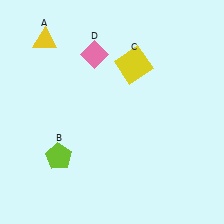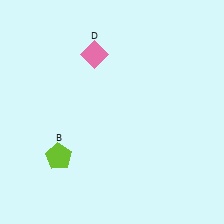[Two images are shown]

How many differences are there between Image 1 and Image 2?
There are 2 differences between the two images.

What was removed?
The yellow square (C), the yellow triangle (A) were removed in Image 2.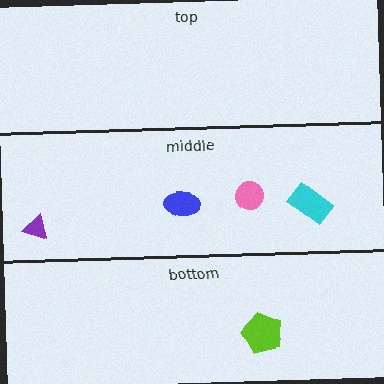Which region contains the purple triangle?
The middle region.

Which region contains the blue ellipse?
The middle region.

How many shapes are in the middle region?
4.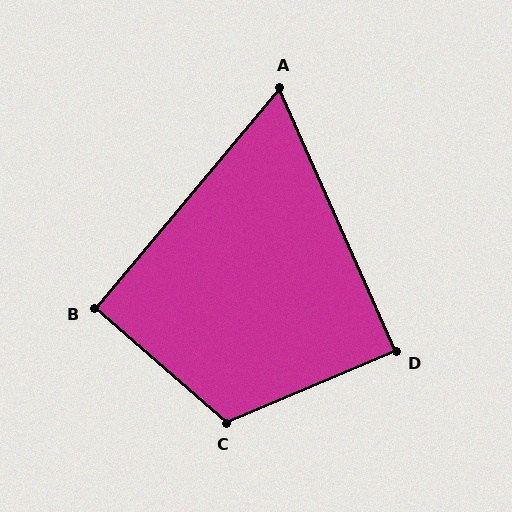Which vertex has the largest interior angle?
C, at approximately 116 degrees.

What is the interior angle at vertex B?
Approximately 91 degrees (approximately right).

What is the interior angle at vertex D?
Approximately 89 degrees (approximately right).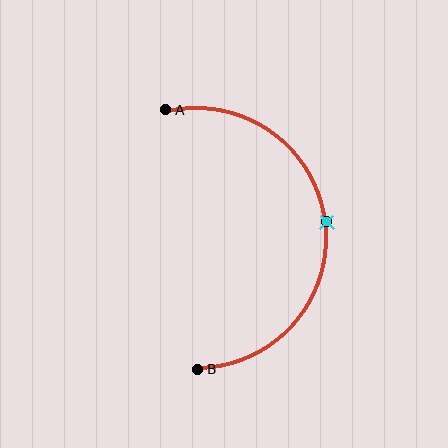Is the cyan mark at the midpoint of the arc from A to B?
Yes. The cyan mark lies on the arc at equal arc-length from both A and B — it is the arc midpoint.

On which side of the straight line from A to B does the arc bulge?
The arc bulges to the right of the straight line connecting A and B.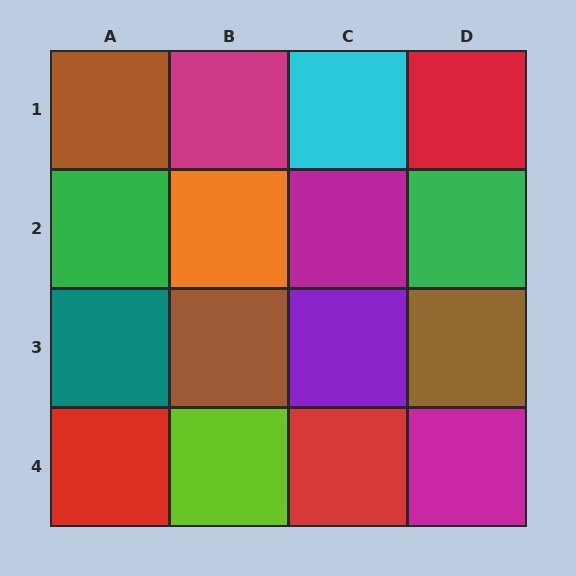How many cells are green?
2 cells are green.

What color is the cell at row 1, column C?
Cyan.